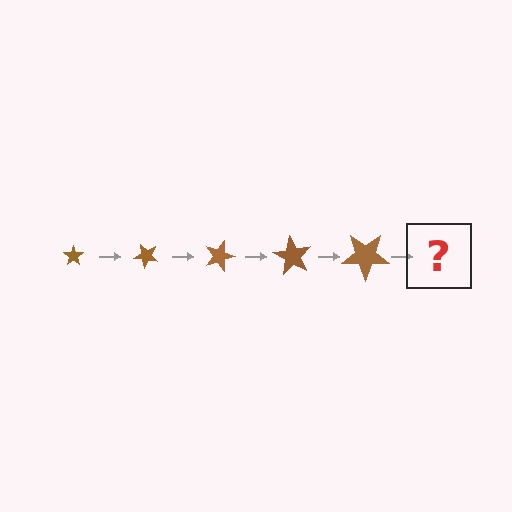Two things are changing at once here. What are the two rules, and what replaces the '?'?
The two rules are that the star grows larger each step and it rotates 45 degrees each step. The '?' should be a star, larger than the previous one and rotated 225 degrees from the start.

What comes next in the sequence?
The next element should be a star, larger than the previous one and rotated 225 degrees from the start.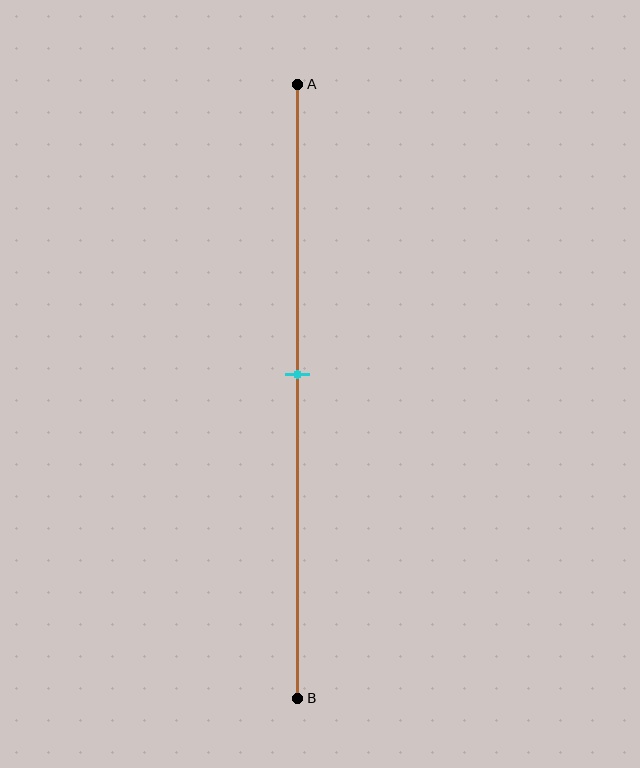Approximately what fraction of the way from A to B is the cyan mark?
The cyan mark is approximately 45% of the way from A to B.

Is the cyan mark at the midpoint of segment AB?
Yes, the mark is approximately at the midpoint.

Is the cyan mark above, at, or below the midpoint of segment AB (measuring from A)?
The cyan mark is approximately at the midpoint of segment AB.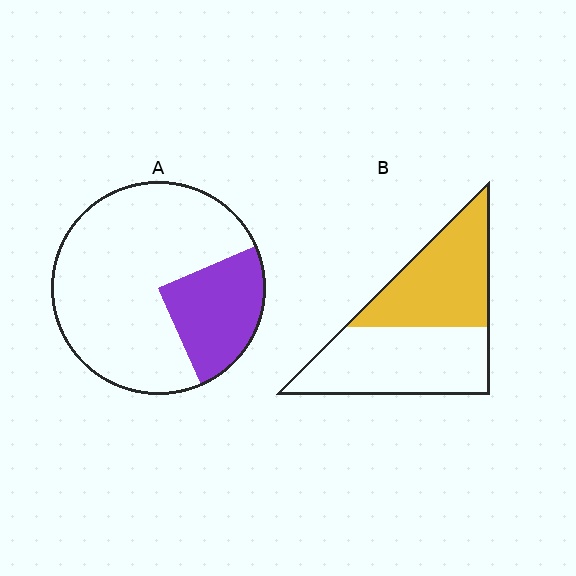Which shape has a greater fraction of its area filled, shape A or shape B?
Shape B.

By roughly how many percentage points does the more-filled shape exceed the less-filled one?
By roughly 20 percentage points (B over A).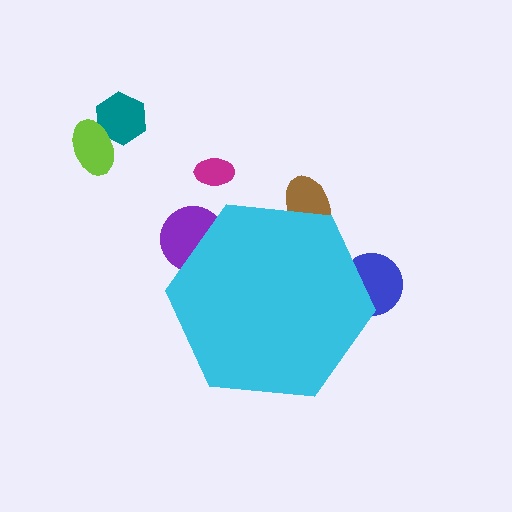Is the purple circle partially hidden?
Yes, the purple circle is partially hidden behind the cyan hexagon.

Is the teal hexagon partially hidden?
No, the teal hexagon is fully visible.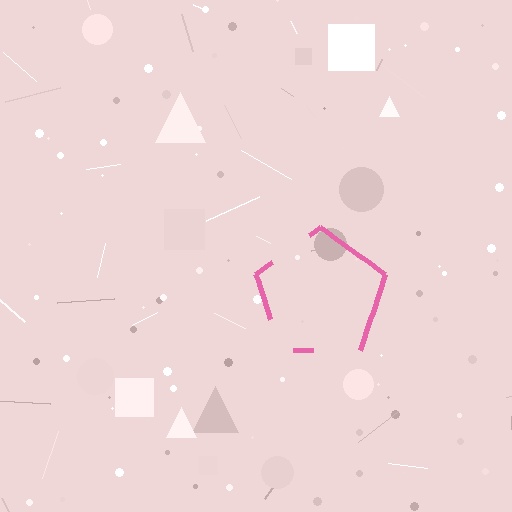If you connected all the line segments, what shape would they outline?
They would outline a pentagon.